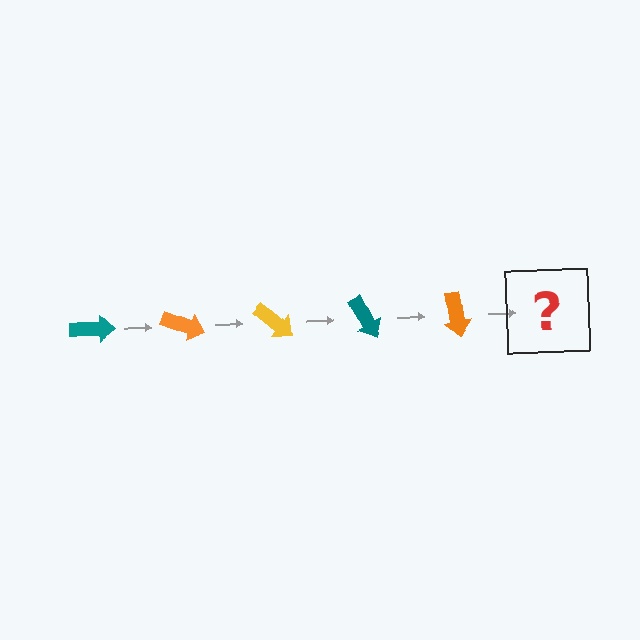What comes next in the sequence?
The next element should be a yellow arrow, rotated 100 degrees from the start.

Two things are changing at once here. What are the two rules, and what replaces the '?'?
The two rules are that it rotates 20 degrees each step and the color cycles through teal, orange, and yellow. The '?' should be a yellow arrow, rotated 100 degrees from the start.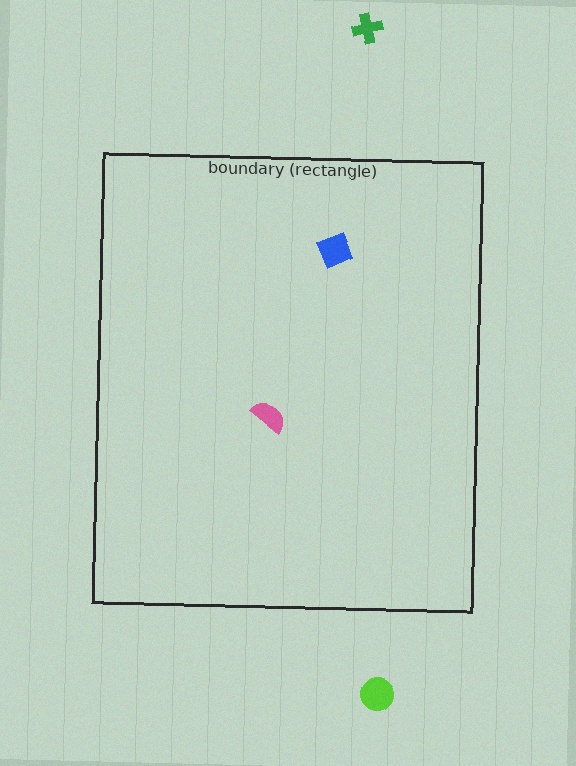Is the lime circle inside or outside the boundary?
Outside.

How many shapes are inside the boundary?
2 inside, 2 outside.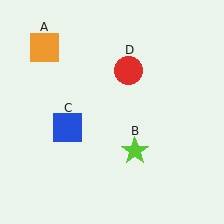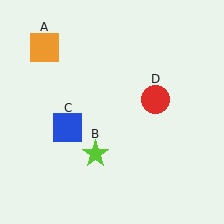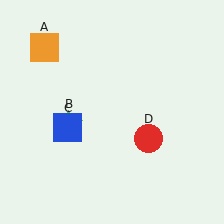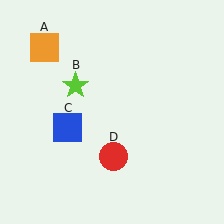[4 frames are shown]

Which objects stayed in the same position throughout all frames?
Orange square (object A) and blue square (object C) remained stationary.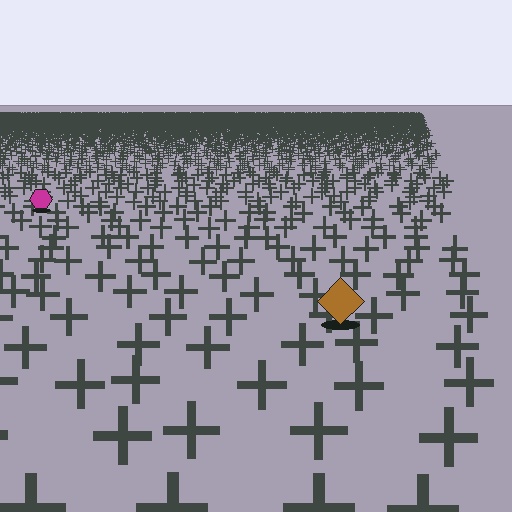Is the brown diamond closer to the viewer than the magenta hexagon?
Yes. The brown diamond is closer — you can tell from the texture gradient: the ground texture is coarser near it.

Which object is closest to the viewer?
The brown diamond is closest. The texture marks near it are larger and more spread out.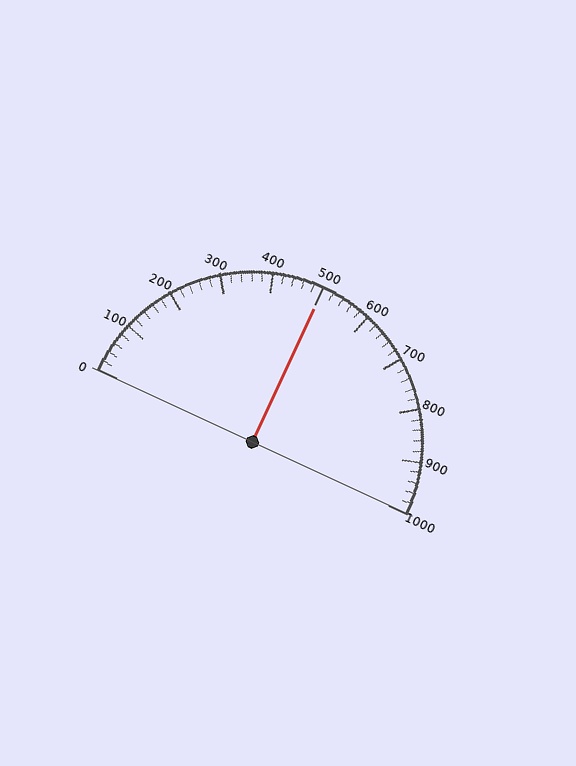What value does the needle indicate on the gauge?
The needle indicates approximately 500.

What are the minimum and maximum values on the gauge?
The gauge ranges from 0 to 1000.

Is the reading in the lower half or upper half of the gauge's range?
The reading is in the upper half of the range (0 to 1000).